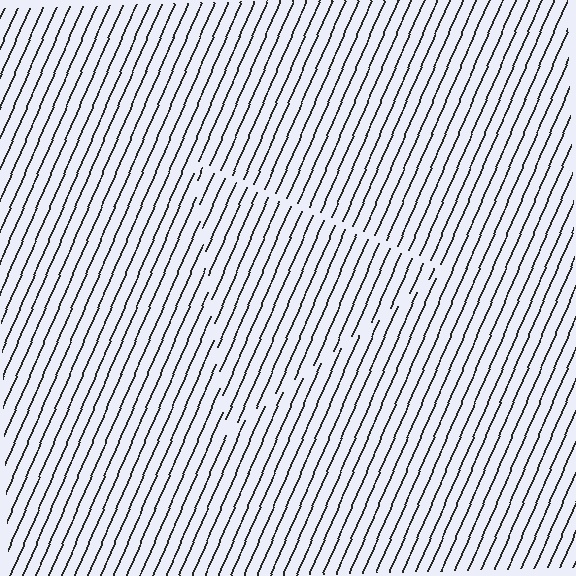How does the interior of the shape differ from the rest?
The interior of the shape contains the same grating, shifted by half a period — the contour is defined by the phase discontinuity where line-ends from the inner and outer gratings abut.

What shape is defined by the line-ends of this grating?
An illusory triangle. The interior of the shape contains the same grating, shifted by half a period — the contour is defined by the phase discontinuity where line-ends from the inner and outer gratings abut.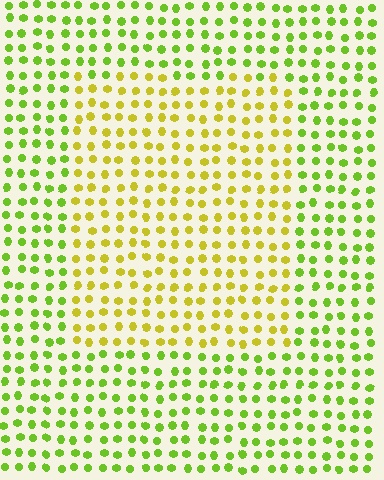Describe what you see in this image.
The image is filled with small lime elements in a uniform arrangement. A rectangle-shaped region is visible where the elements are tinted to a slightly different hue, forming a subtle color boundary.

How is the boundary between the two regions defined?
The boundary is defined purely by a slight shift in hue (about 35 degrees). Spacing, size, and orientation are identical on both sides.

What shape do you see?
I see a rectangle.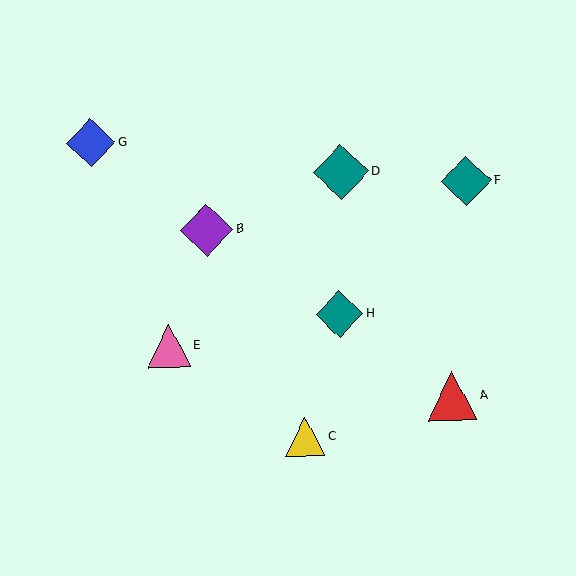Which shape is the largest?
The teal diamond (labeled D) is the largest.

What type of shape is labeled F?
Shape F is a teal diamond.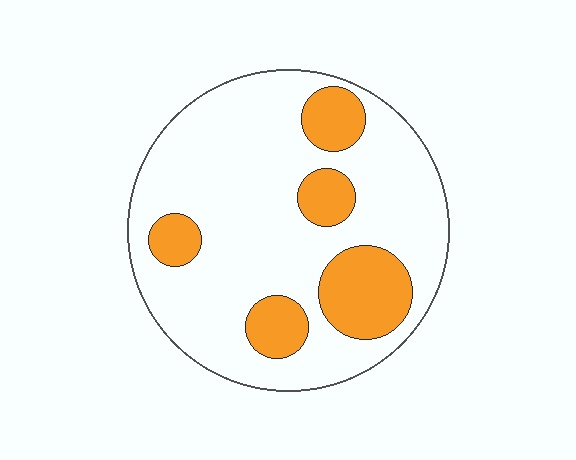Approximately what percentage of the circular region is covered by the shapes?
Approximately 25%.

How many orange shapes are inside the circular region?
5.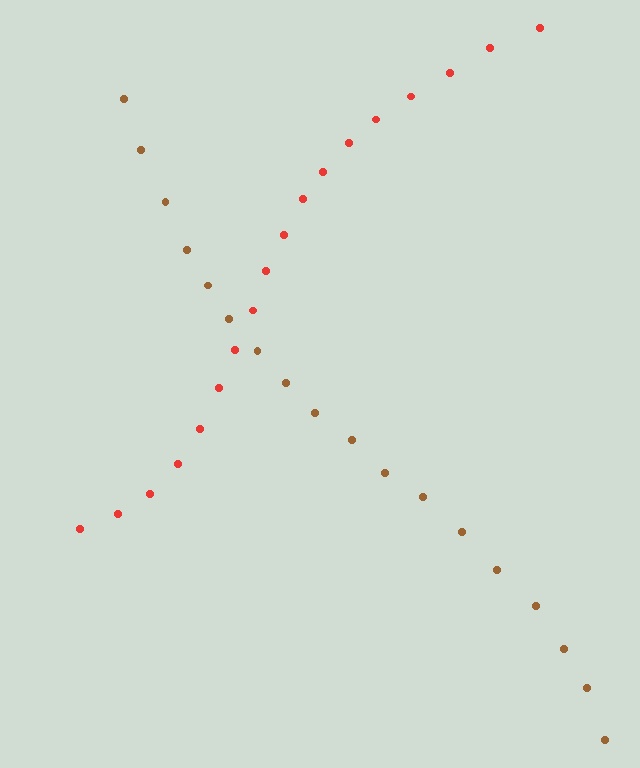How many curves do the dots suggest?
There are 2 distinct paths.